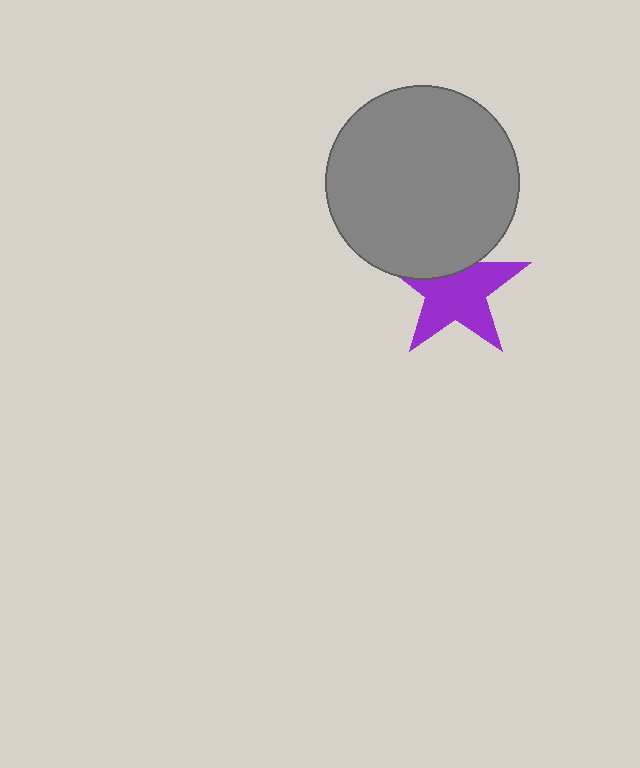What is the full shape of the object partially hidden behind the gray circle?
The partially hidden object is a purple star.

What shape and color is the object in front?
The object in front is a gray circle.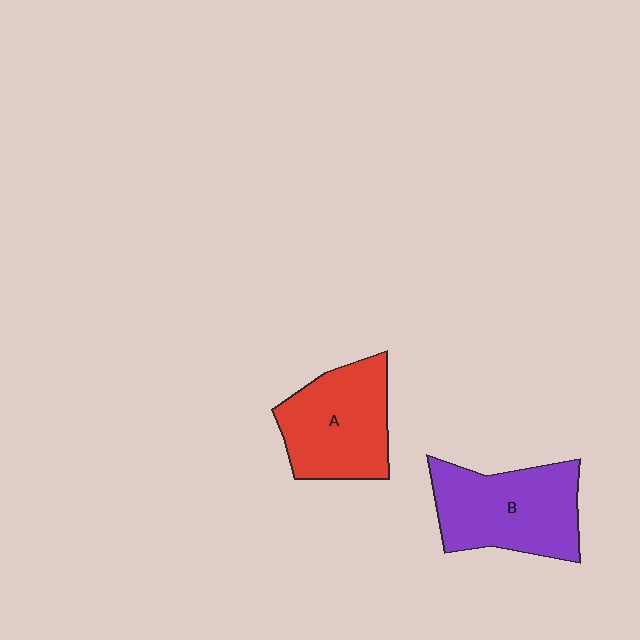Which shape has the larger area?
Shape B (purple).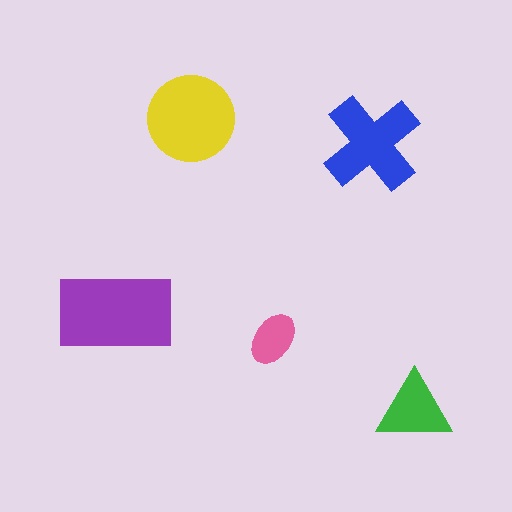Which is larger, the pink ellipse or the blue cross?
The blue cross.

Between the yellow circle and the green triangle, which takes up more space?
The yellow circle.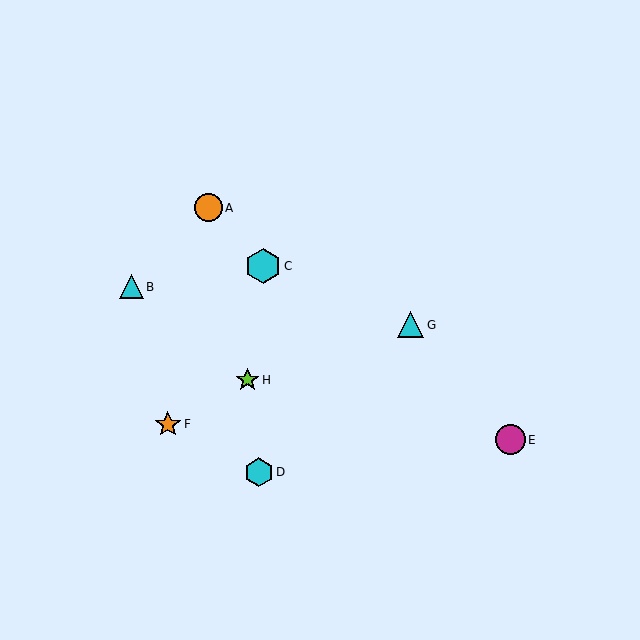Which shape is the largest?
The cyan hexagon (labeled C) is the largest.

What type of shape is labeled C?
Shape C is a cyan hexagon.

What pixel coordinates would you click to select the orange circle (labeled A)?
Click at (208, 208) to select the orange circle A.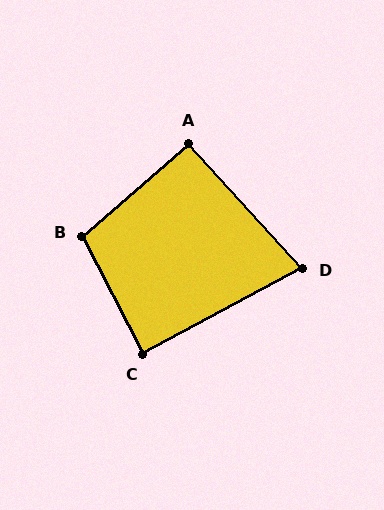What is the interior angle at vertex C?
Approximately 89 degrees (approximately right).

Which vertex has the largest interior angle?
B, at approximately 104 degrees.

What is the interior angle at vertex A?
Approximately 91 degrees (approximately right).